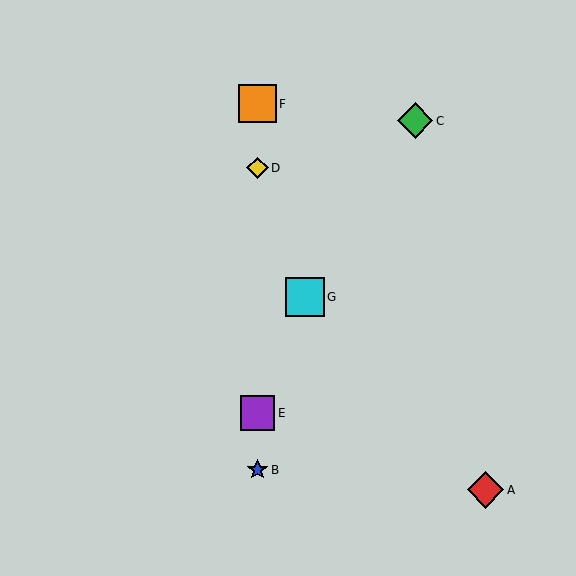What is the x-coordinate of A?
Object A is at x≈486.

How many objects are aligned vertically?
4 objects (B, D, E, F) are aligned vertically.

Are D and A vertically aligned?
No, D is at x≈258 and A is at x≈486.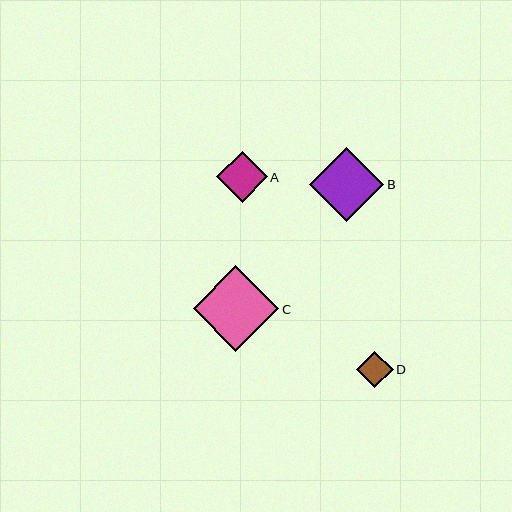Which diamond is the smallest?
Diamond D is the smallest with a size of approximately 37 pixels.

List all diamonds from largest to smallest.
From largest to smallest: C, B, A, D.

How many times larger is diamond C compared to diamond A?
Diamond C is approximately 1.7 times the size of diamond A.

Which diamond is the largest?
Diamond C is the largest with a size of approximately 86 pixels.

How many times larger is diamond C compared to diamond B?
Diamond C is approximately 1.2 times the size of diamond B.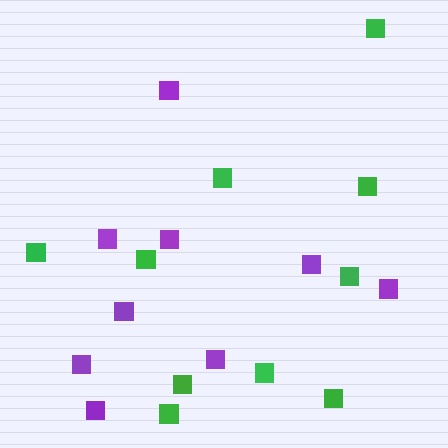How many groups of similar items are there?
There are 2 groups: one group of green squares (10) and one group of purple squares (9).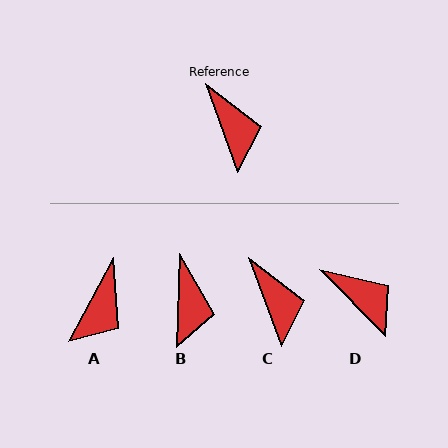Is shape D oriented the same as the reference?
No, it is off by about 24 degrees.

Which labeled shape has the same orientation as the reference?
C.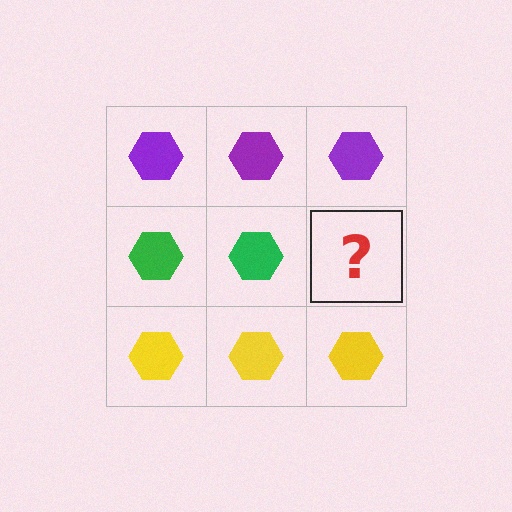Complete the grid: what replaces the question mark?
The question mark should be replaced with a green hexagon.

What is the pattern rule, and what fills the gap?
The rule is that each row has a consistent color. The gap should be filled with a green hexagon.